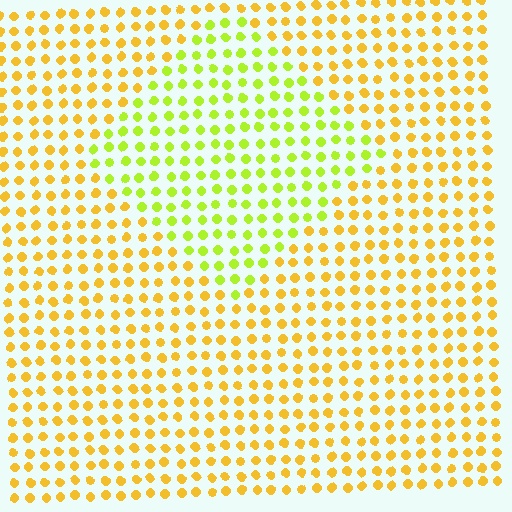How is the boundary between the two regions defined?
The boundary is defined purely by a slight shift in hue (about 38 degrees). Spacing, size, and orientation are identical on both sides.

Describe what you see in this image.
The image is filled with small yellow elements in a uniform arrangement. A diamond-shaped region is visible where the elements are tinted to a slightly different hue, forming a subtle color boundary.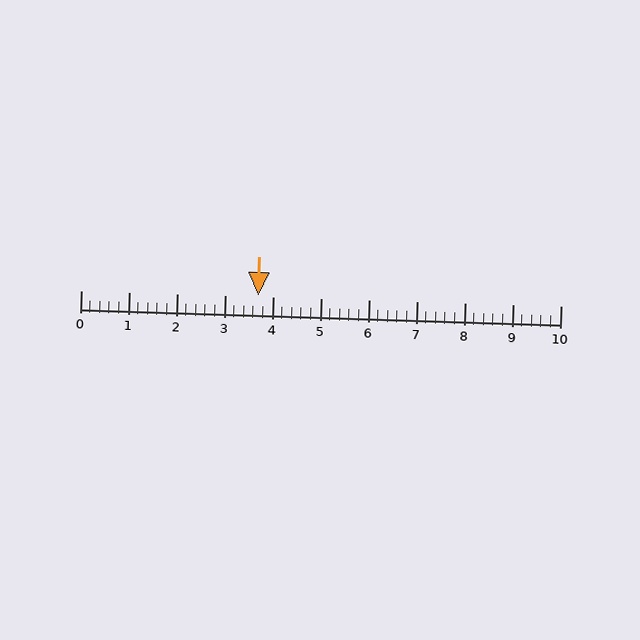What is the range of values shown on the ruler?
The ruler shows values from 0 to 10.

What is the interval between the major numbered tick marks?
The major tick marks are spaced 1 units apart.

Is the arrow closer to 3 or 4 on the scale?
The arrow is closer to 4.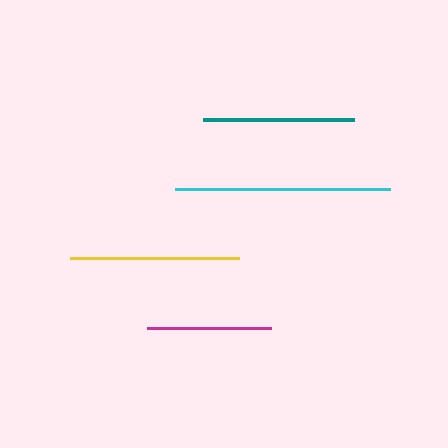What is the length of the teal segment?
The teal segment is approximately 151 pixels long.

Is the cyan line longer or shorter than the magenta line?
The cyan line is longer than the magenta line.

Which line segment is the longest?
The cyan line is the longest at approximately 215 pixels.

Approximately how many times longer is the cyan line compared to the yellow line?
The cyan line is approximately 1.3 times the length of the yellow line.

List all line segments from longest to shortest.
From longest to shortest: cyan, yellow, teal, magenta.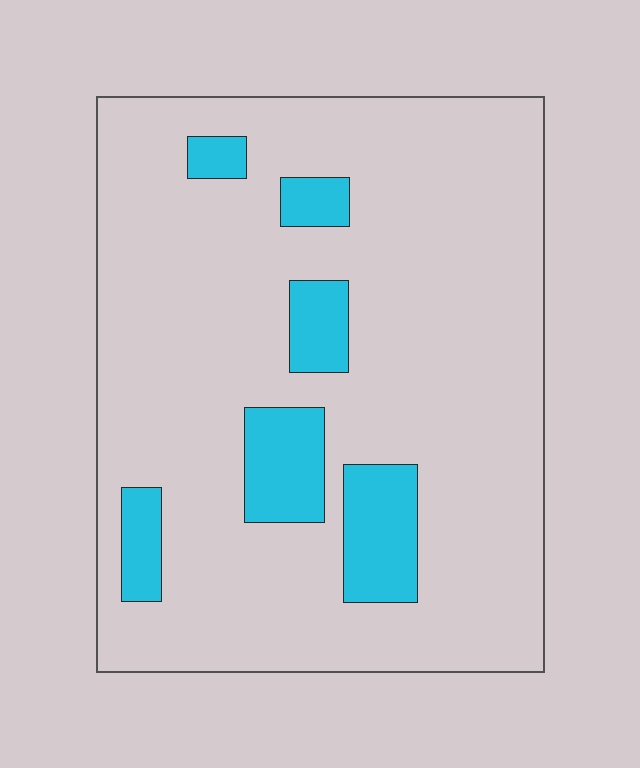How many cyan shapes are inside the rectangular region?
6.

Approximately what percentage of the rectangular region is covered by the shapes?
Approximately 15%.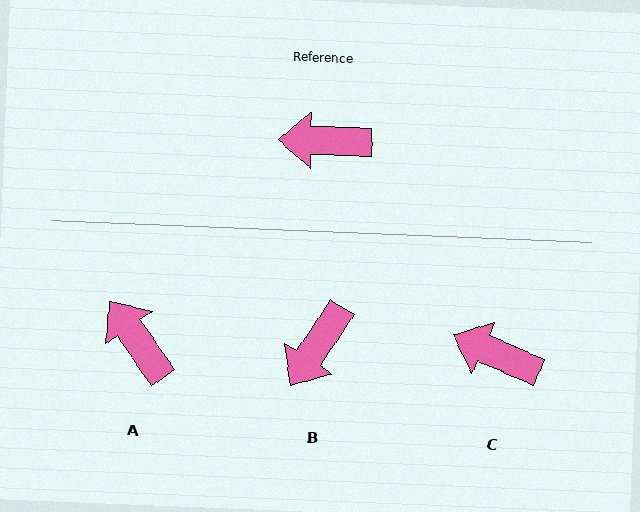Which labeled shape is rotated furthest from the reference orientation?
B, about 58 degrees away.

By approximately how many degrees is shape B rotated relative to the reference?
Approximately 58 degrees counter-clockwise.